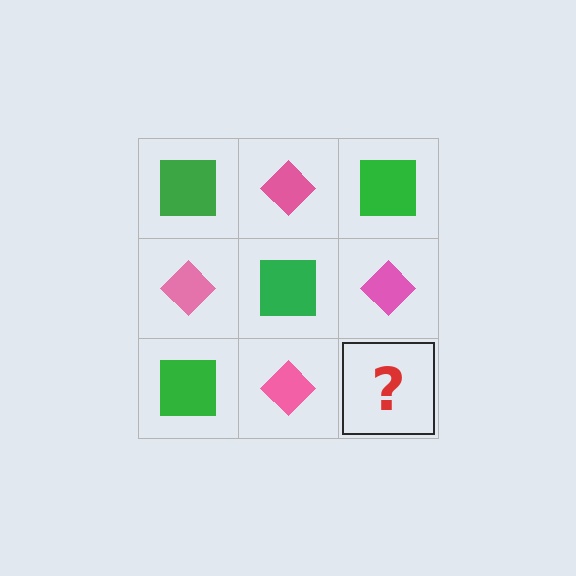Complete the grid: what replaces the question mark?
The question mark should be replaced with a green square.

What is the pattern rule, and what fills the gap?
The rule is that it alternates green square and pink diamond in a checkerboard pattern. The gap should be filled with a green square.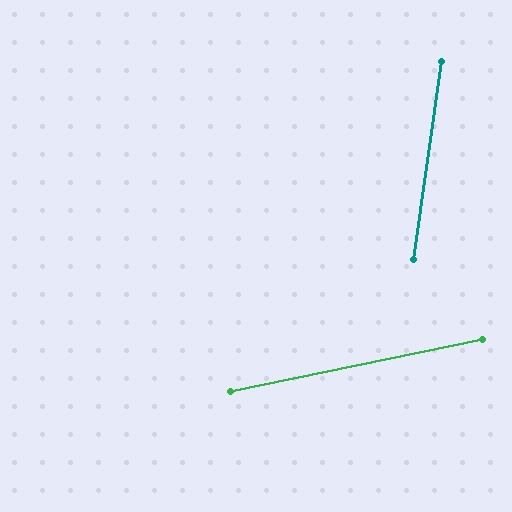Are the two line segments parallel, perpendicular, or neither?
Neither parallel nor perpendicular — they differ by about 70°.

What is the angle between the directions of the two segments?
Approximately 70 degrees.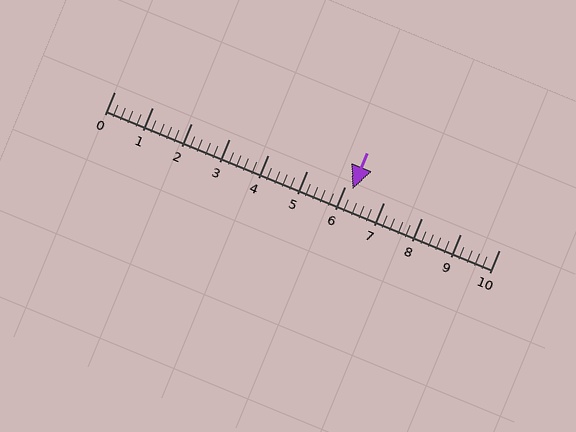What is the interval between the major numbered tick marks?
The major tick marks are spaced 1 units apart.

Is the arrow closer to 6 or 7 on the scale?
The arrow is closer to 6.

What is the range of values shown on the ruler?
The ruler shows values from 0 to 10.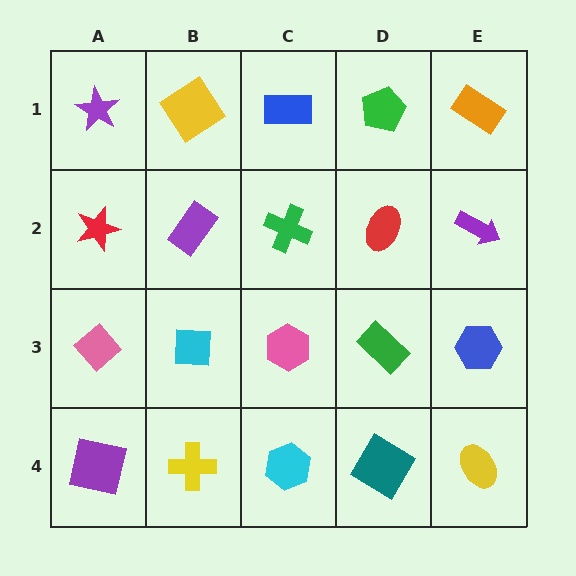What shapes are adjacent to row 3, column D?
A red ellipse (row 2, column D), a teal diamond (row 4, column D), a pink hexagon (row 3, column C), a blue hexagon (row 3, column E).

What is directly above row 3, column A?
A red star.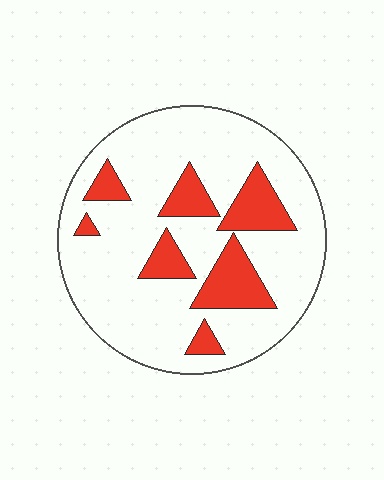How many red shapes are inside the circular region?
7.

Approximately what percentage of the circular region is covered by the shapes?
Approximately 20%.